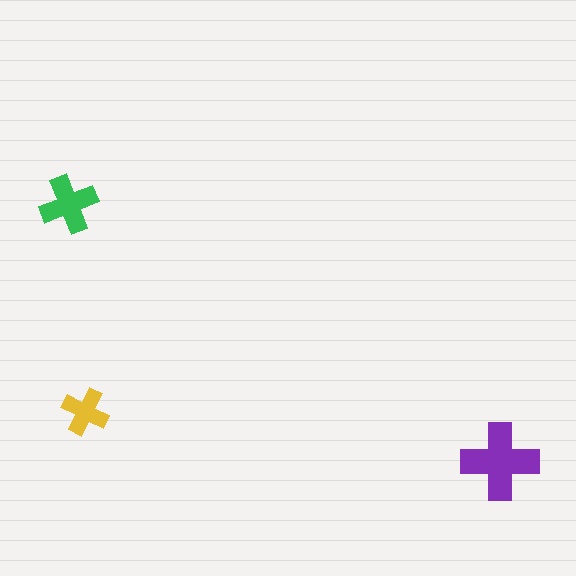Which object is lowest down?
The purple cross is bottommost.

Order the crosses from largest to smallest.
the purple one, the green one, the yellow one.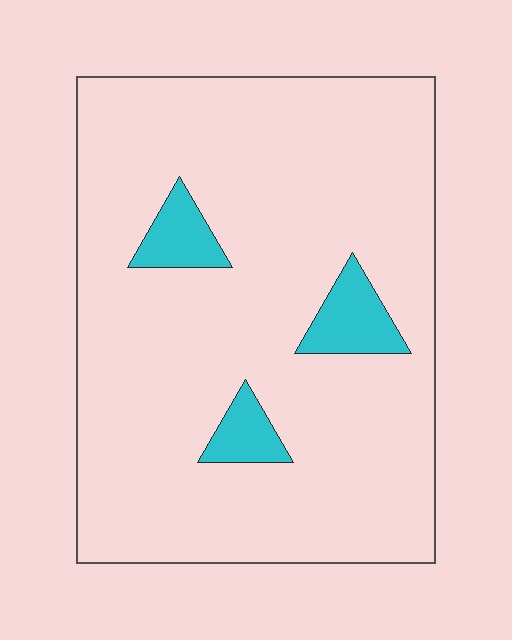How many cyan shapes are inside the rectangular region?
3.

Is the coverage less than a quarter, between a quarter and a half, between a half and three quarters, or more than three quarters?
Less than a quarter.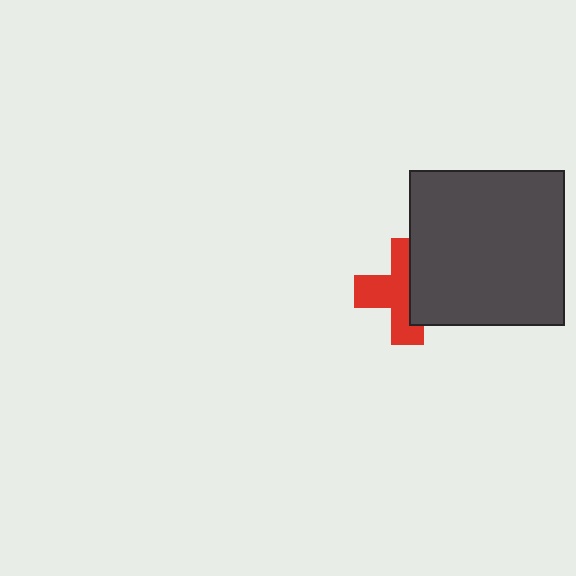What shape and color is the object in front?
The object in front is a dark gray square.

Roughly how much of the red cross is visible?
About half of it is visible (roughly 58%).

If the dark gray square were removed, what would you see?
You would see the complete red cross.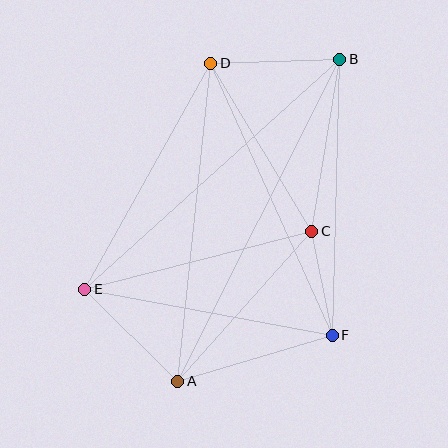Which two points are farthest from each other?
Points A and B are farthest from each other.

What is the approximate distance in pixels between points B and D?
The distance between B and D is approximately 129 pixels.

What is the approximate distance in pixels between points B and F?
The distance between B and F is approximately 276 pixels.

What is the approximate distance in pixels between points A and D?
The distance between A and D is approximately 319 pixels.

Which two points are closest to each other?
Points C and F are closest to each other.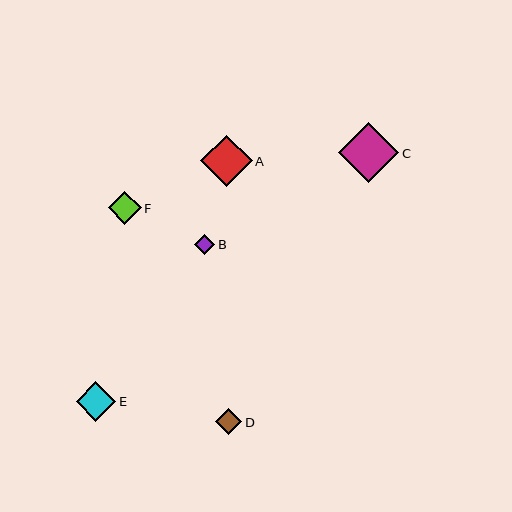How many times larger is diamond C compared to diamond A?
Diamond C is approximately 1.2 times the size of diamond A.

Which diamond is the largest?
Diamond C is the largest with a size of approximately 60 pixels.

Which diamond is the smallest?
Diamond B is the smallest with a size of approximately 20 pixels.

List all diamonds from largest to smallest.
From largest to smallest: C, A, E, F, D, B.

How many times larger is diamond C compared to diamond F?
Diamond C is approximately 1.8 times the size of diamond F.